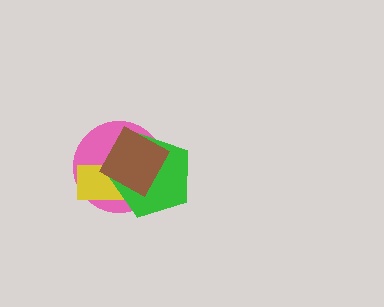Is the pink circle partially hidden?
Yes, it is partially covered by another shape.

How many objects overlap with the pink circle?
3 objects overlap with the pink circle.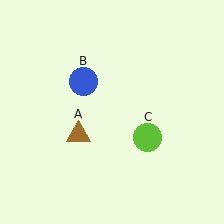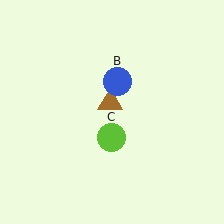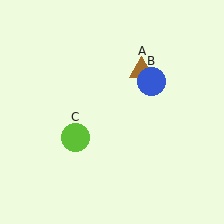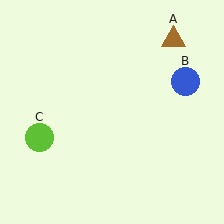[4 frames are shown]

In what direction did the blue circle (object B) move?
The blue circle (object B) moved right.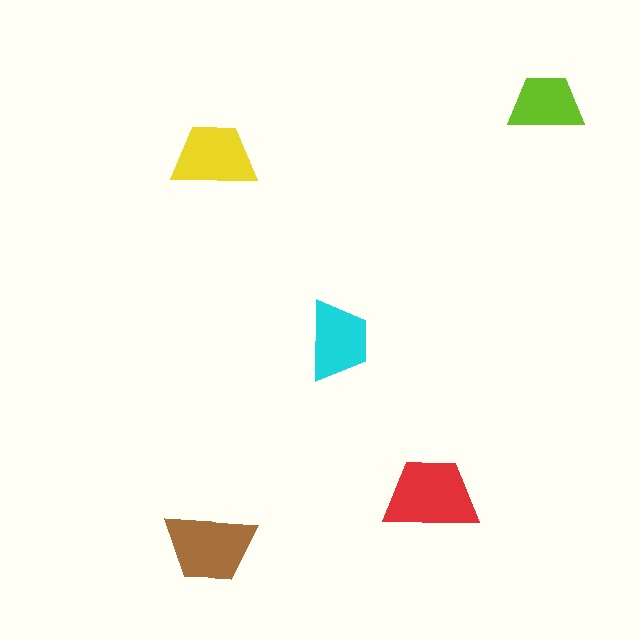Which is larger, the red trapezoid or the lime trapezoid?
The red one.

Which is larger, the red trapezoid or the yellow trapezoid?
The red one.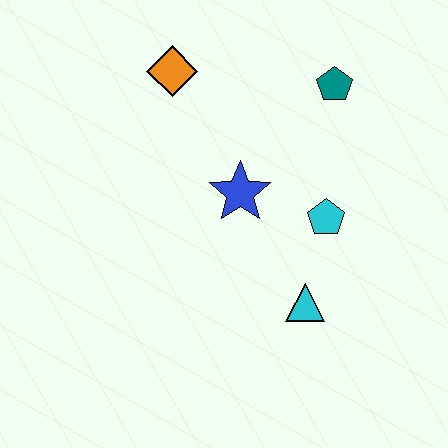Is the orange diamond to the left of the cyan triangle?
Yes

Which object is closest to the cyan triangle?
The cyan pentagon is closest to the cyan triangle.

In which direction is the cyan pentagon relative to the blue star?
The cyan pentagon is to the right of the blue star.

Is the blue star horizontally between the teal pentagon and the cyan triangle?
No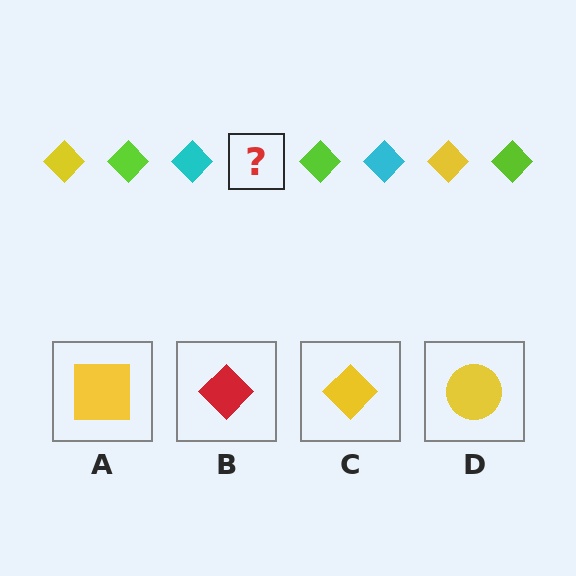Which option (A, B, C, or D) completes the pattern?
C.